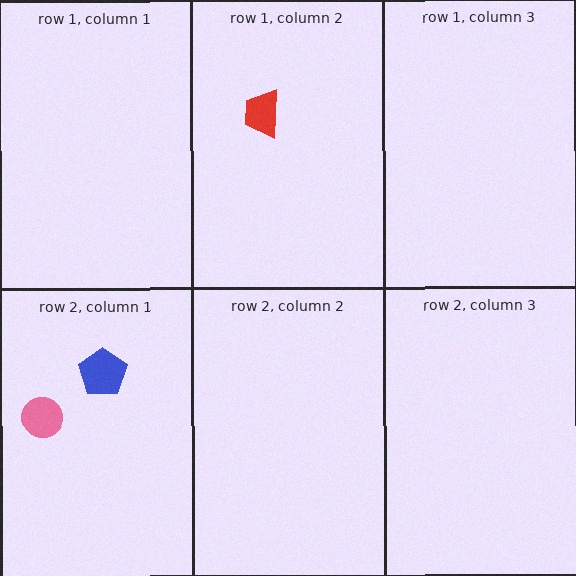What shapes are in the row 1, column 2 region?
The red trapezoid.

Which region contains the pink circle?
The row 2, column 1 region.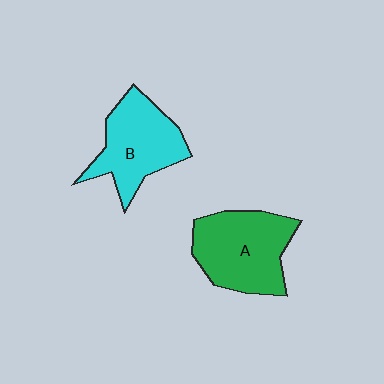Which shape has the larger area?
Shape A (green).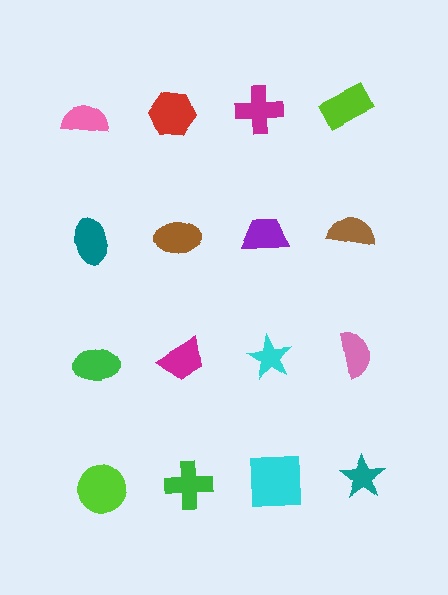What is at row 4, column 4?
A teal star.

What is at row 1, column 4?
A lime rectangle.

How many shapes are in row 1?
4 shapes.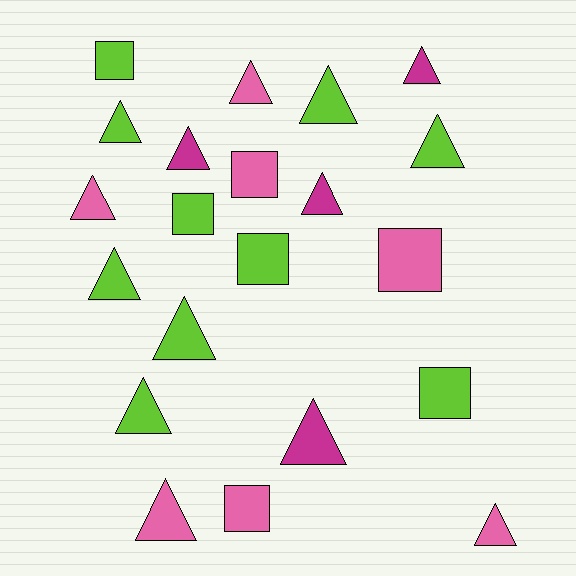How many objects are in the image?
There are 21 objects.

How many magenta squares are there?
There are no magenta squares.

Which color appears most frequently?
Lime, with 10 objects.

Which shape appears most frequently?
Triangle, with 14 objects.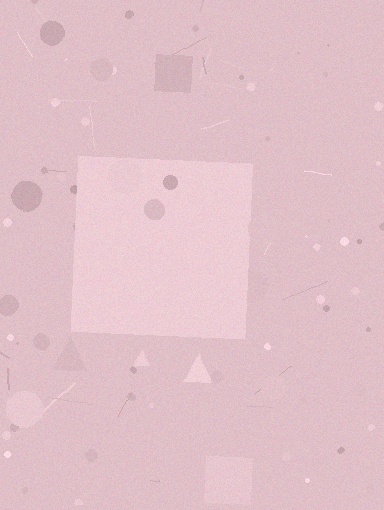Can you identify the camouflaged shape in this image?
The camouflaged shape is a square.